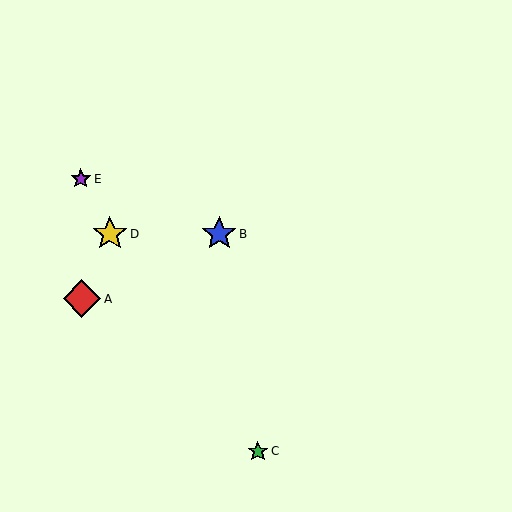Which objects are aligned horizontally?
Objects B, D are aligned horizontally.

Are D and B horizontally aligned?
Yes, both are at y≈234.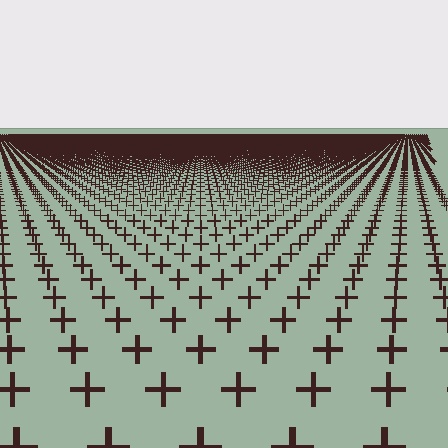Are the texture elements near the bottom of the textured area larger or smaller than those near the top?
Larger. Near the bottom, elements are closer to the viewer and appear at a bigger on-screen size.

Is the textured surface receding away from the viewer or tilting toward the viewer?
The surface is receding away from the viewer. Texture elements get smaller and denser toward the top.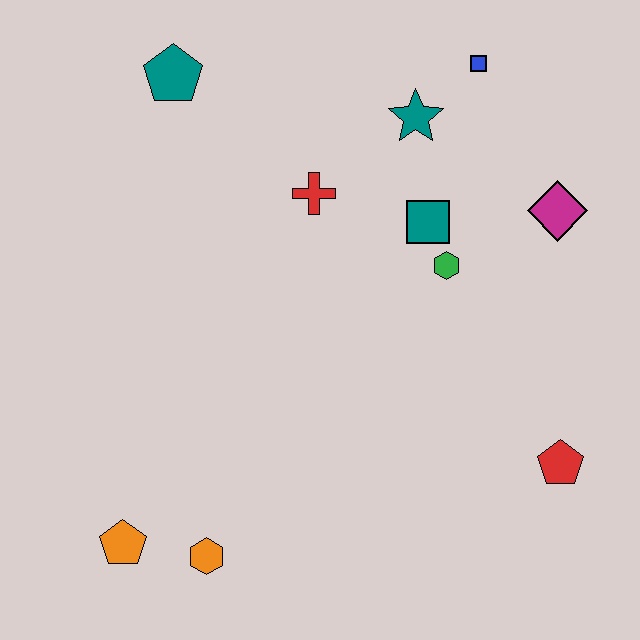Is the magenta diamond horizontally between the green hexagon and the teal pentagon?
No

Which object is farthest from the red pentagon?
The teal pentagon is farthest from the red pentagon.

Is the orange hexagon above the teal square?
No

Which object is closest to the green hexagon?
The teal square is closest to the green hexagon.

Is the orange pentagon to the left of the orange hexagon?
Yes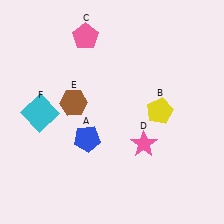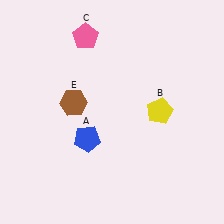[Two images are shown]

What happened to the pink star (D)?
The pink star (D) was removed in Image 2. It was in the bottom-right area of Image 1.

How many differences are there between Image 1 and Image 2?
There are 2 differences between the two images.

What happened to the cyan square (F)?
The cyan square (F) was removed in Image 2. It was in the bottom-left area of Image 1.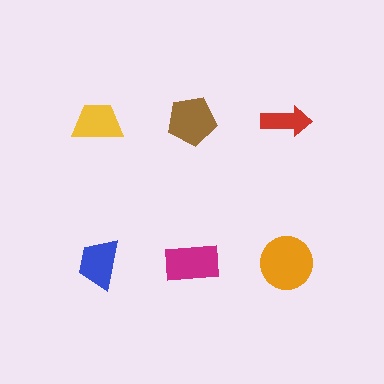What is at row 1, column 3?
A red arrow.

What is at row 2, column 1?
A blue trapezoid.